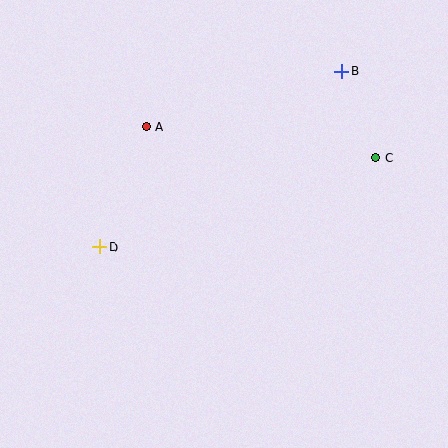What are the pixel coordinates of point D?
Point D is at (99, 247).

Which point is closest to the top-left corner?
Point A is closest to the top-left corner.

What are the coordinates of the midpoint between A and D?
The midpoint between A and D is at (123, 187).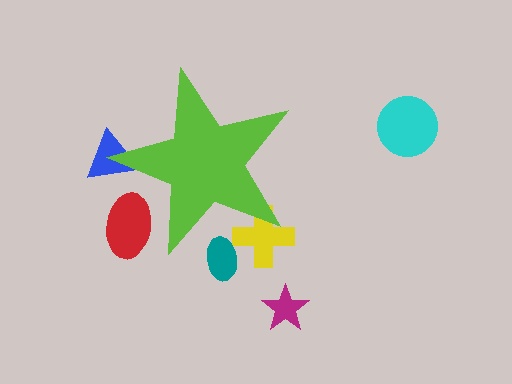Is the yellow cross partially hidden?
Yes, the yellow cross is partially hidden behind the lime star.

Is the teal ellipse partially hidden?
Yes, the teal ellipse is partially hidden behind the lime star.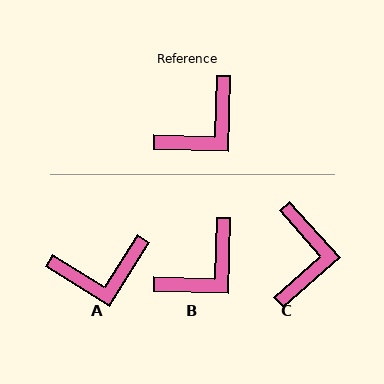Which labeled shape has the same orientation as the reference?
B.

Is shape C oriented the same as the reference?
No, it is off by about 43 degrees.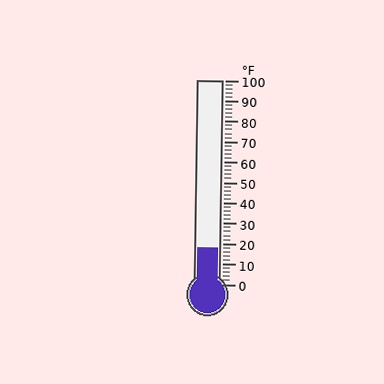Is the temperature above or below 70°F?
The temperature is below 70°F.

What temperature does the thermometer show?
The thermometer shows approximately 18°F.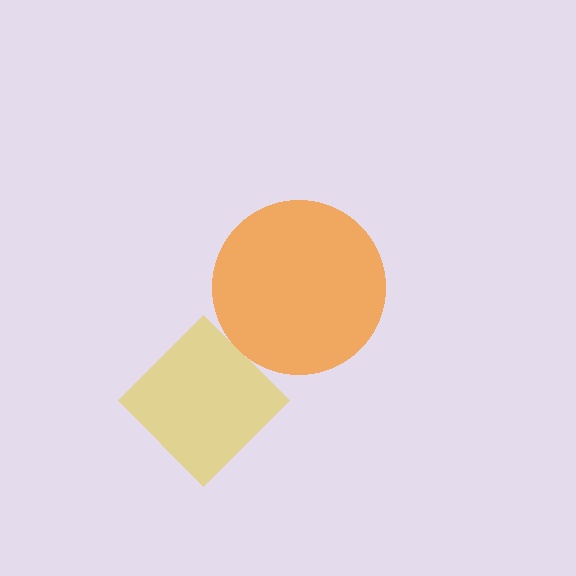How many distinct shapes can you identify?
There are 2 distinct shapes: a yellow diamond, an orange circle.